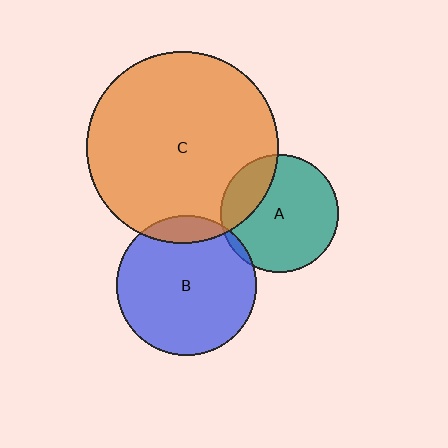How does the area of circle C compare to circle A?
Approximately 2.7 times.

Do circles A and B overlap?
Yes.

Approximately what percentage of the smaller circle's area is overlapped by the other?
Approximately 5%.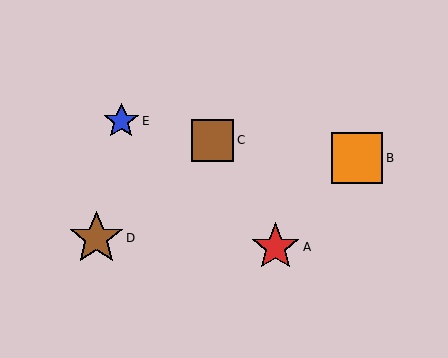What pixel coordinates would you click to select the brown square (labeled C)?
Click at (212, 140) to select the brown square C.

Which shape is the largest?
The brown star (labeled D) is the largest.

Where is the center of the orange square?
The center of the orange square is at (357, 158).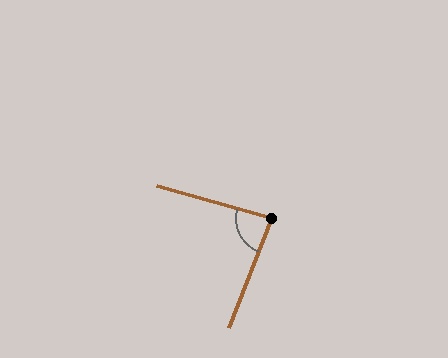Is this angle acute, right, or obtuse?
It is acute.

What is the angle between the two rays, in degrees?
Approximately 84 degrees.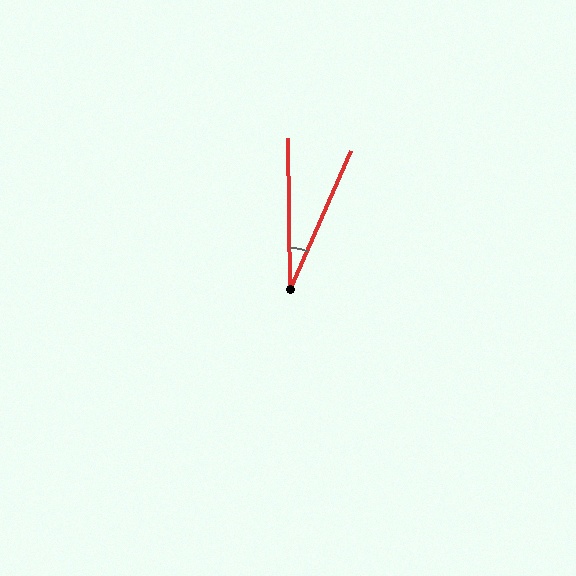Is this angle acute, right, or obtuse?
It is acute.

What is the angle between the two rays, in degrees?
Approximately 24 degrees.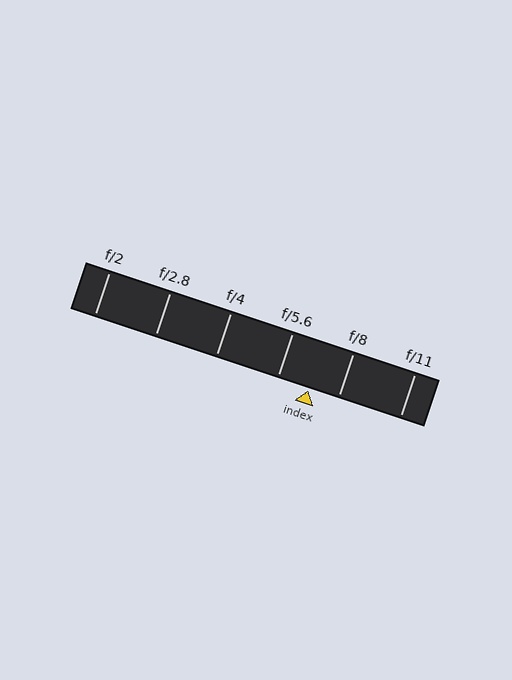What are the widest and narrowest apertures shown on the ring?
The widest aperture shown is f/2 and the narrowest is f/11.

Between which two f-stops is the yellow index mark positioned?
The index mark is between f/5.6 and f/8.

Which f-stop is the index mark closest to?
The index mark is closest to f/8.